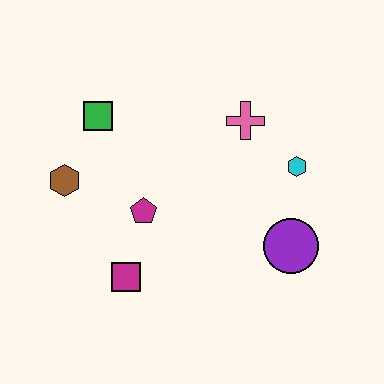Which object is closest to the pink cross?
The cyan hexagon is closest to the pink cross.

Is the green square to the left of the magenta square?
Yes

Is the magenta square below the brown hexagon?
Yes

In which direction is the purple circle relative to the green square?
The purple circle is to the right of the green square.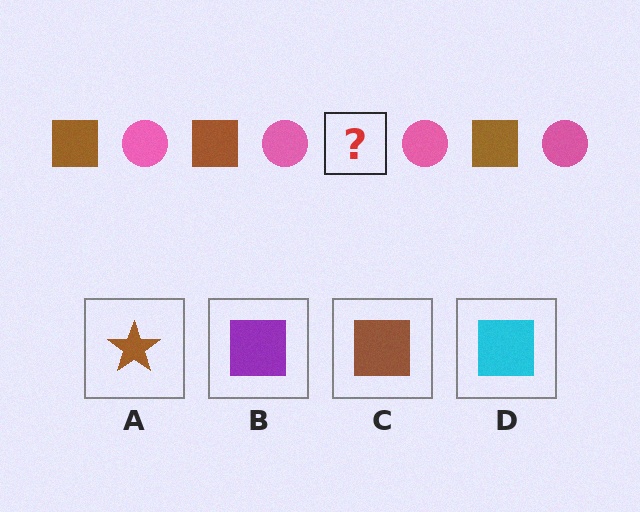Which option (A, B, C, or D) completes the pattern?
C.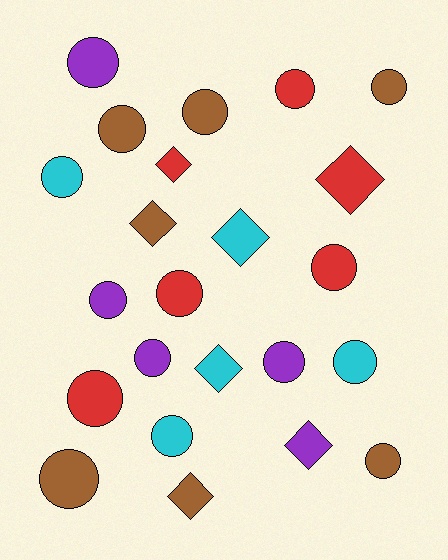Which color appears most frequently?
Brown, with 7 objects.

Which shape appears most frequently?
Circle, with 16 objects.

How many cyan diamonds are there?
There are 2 cyan diamonds.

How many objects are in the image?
There are 23 objects.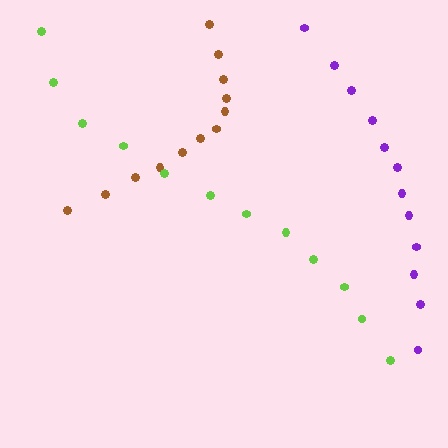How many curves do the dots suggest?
There are 3 distinct paths.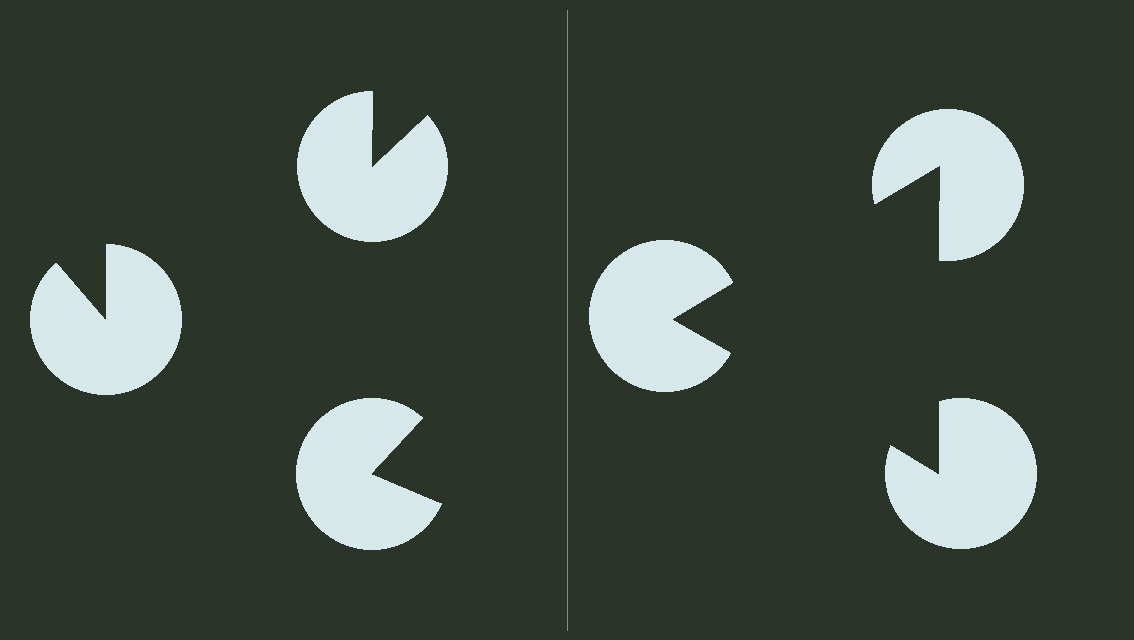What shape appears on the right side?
An illusory triangle.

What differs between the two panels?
The pac-man discs are positioned identically on both sides; only the wedge orientations differ. On the right they align to a triangle; on the left they are misaligned.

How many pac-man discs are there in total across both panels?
6 — 3 on each side.